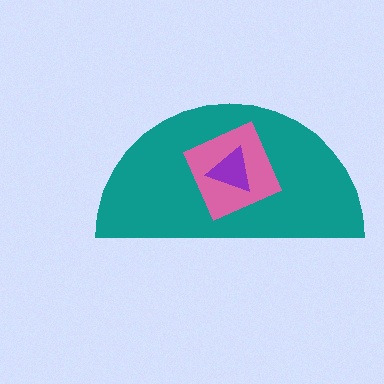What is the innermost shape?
The purple triangle.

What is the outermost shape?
The teal semicircle.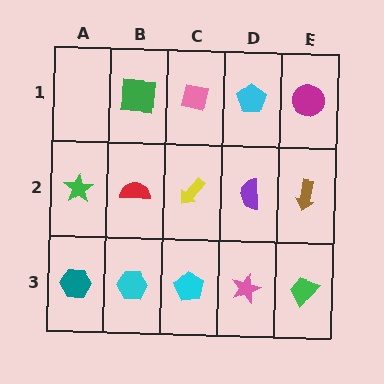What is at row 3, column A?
A teal hexagon.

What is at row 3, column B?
A cyan hexagon.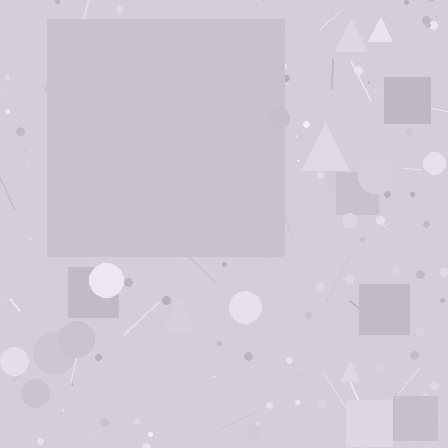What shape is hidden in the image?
A square is hidden in the image.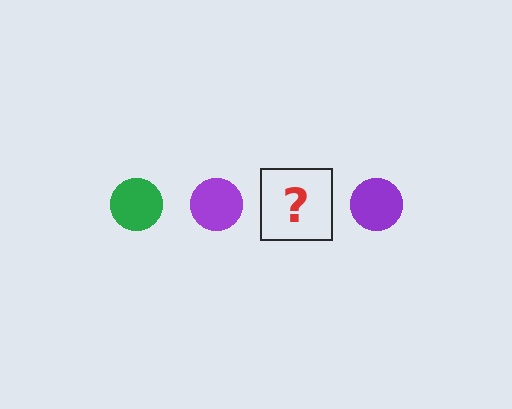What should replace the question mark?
The question mark should be replaced with a green circle.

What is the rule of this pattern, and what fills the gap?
The rule is that the pattern cycles through green, purple circles. The gap should be filled with a green circle.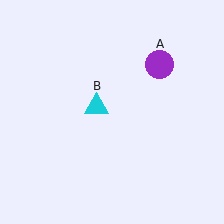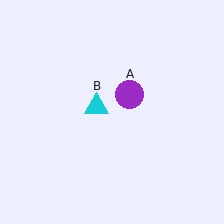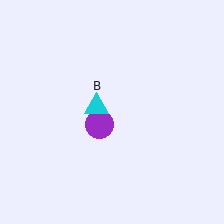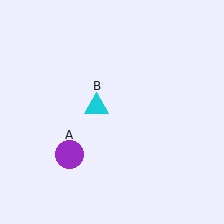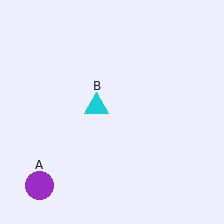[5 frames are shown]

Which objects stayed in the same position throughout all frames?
Cyan triangle (object B) remained stationary.